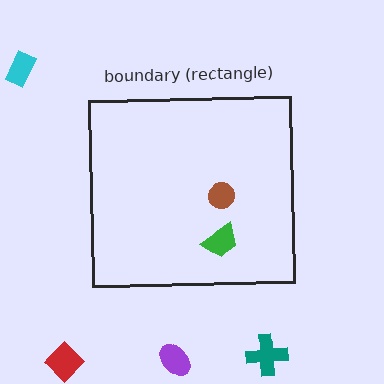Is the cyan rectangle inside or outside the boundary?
Outside.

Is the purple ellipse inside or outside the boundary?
Outside.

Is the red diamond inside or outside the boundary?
Outside.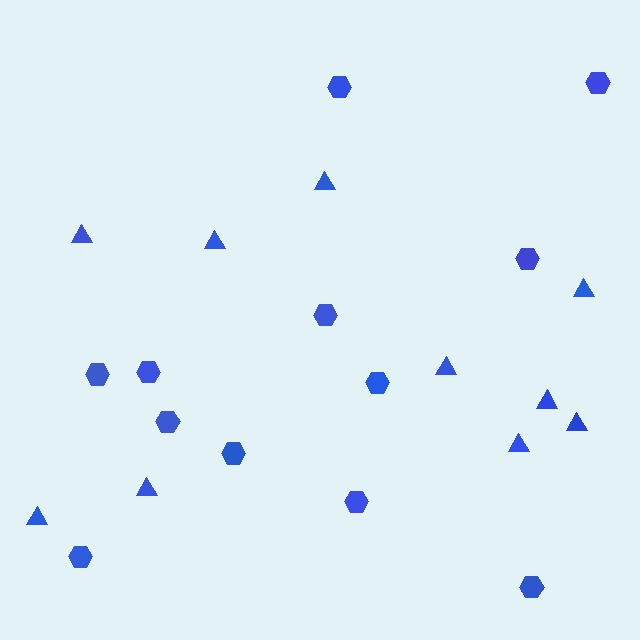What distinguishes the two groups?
There are 2 groups: one group of triangles (10) and one group of hexagons (12).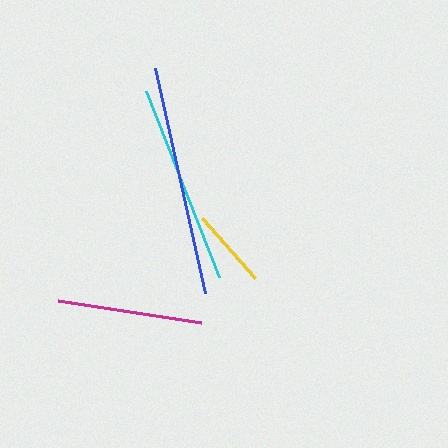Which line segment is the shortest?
The yellow line is the shortest at approximately 80 pixels.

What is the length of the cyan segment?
The cyan segment is approximately 199 pixels long.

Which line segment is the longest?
The blue line is the longest at approximately 231 pixels.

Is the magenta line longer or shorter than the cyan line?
The cyan line is longer than the magenta line.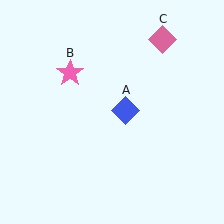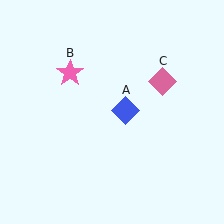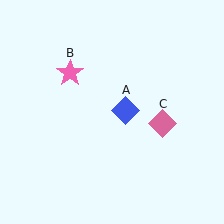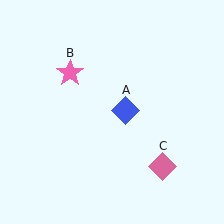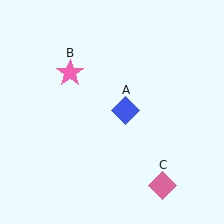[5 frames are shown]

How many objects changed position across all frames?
1 object changed position: pink diamond (object C).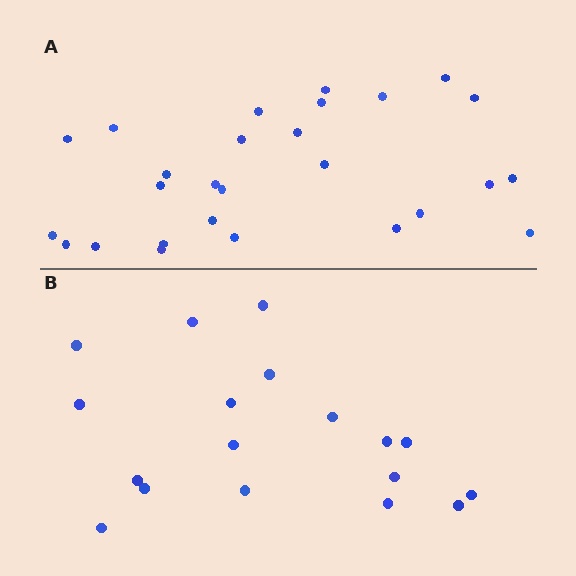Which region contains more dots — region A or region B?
Region A (the top region) has more dots.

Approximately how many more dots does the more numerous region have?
Region A has roughly 8 or so more dots than region B.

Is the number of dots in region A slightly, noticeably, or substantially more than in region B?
Region A has substantially more. The ratio is roughly 1.5 to 1.